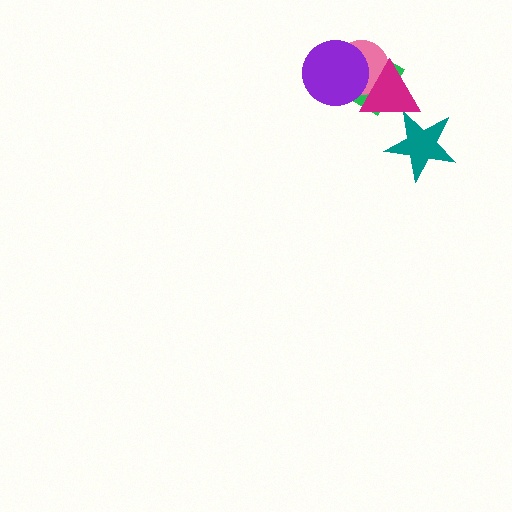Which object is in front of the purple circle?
The magenta triangle is in front of the purple circle.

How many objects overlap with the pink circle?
3 objects overlap with the pink circle.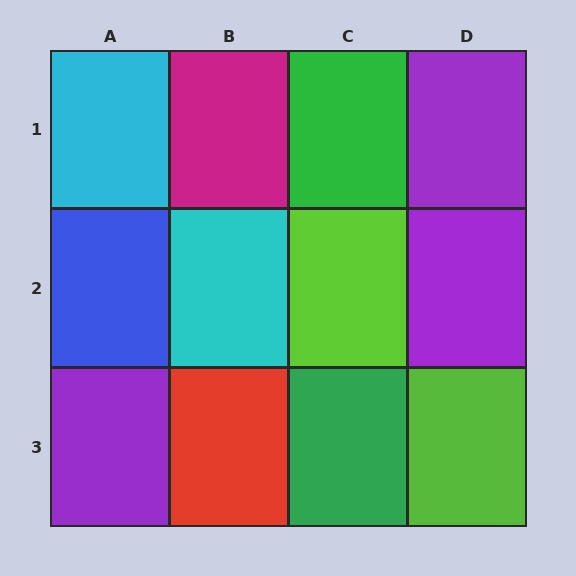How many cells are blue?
1 cell is blue.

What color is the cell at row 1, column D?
Purple.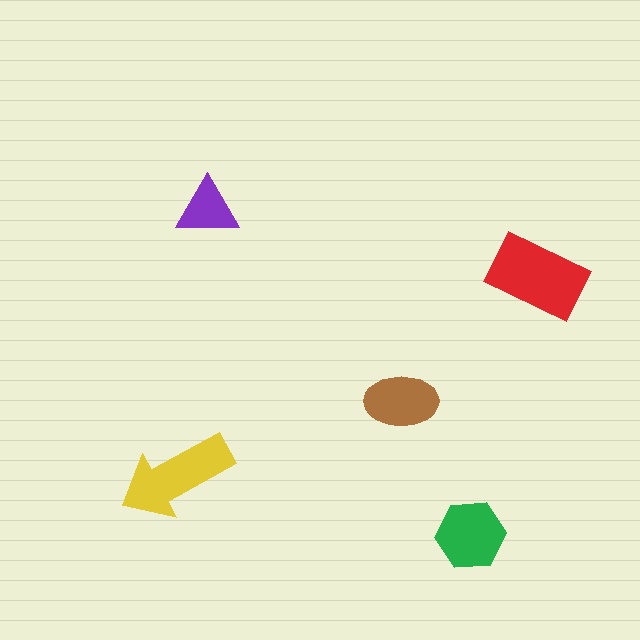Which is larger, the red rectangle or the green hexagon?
The red rectangle.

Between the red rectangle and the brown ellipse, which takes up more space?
The red rectangle.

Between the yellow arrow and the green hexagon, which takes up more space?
The yellow arrow.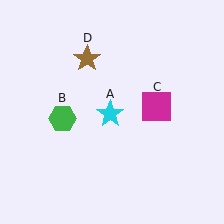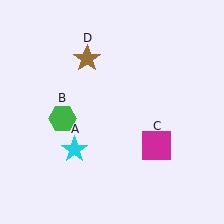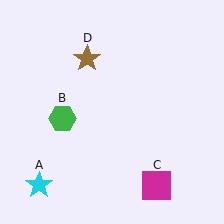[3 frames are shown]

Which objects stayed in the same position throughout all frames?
Green hexagon (object B) and brown star (object D) remained stationary.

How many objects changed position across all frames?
2 objects changed position: cyan star (object A), magenta square (object C).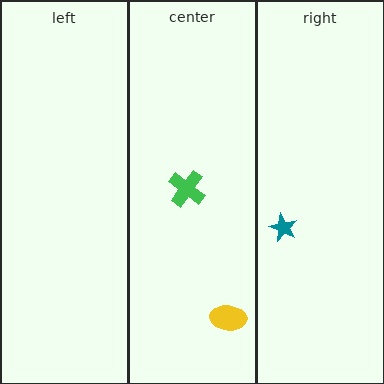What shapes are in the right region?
The teal star.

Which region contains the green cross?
The center region.